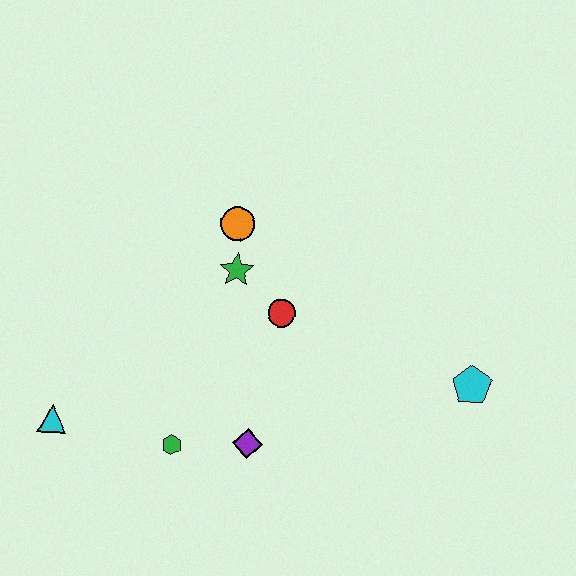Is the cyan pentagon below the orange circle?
Yes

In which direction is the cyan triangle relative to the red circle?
The cyan triangle is to the left of the red circle.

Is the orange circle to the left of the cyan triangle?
No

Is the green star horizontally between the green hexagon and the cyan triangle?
No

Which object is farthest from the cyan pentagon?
The cyan triangle is farthest from the cyan pentagon.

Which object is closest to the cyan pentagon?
The red circle is closest to the cyan pentagon.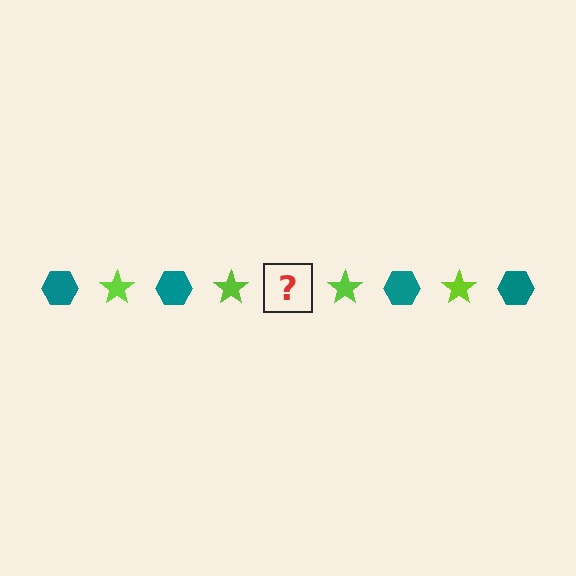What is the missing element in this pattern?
The missing element is a teal hexagon.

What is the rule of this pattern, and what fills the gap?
The rule is that the pattern alternates between teal hexagon and lime star. The gap should be filled with a teal hexagon.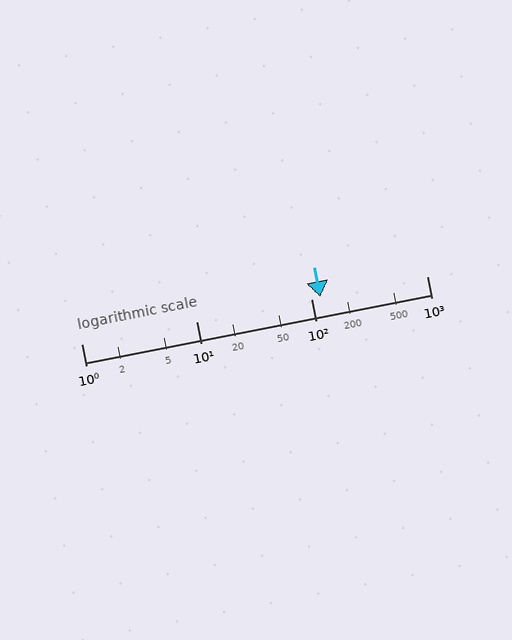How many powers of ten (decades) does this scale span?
The scale spans 3 decades, from 1 to 1000.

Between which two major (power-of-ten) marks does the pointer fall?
The pointer is between 100 and 1000.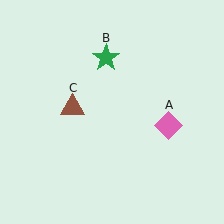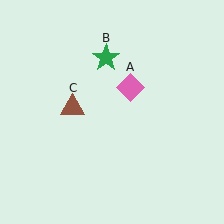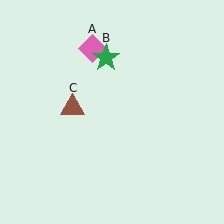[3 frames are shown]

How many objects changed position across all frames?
1 object changed position: pink diamond (object A).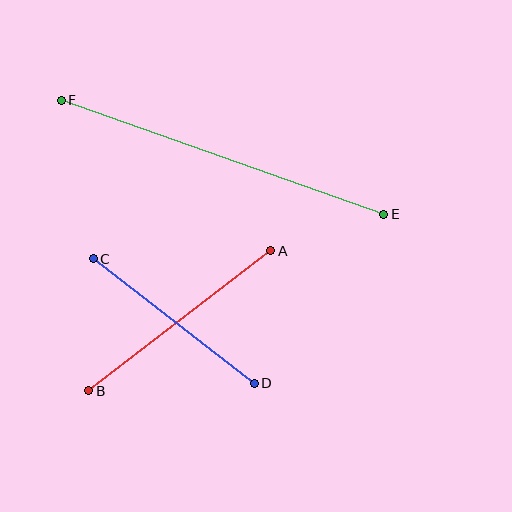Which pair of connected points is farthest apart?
Points E and F are farthest apart.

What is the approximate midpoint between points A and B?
The midpoint is at approximately (180, 321) pixels.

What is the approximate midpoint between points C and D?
The midpoint is at approximately (174, 321) pixels.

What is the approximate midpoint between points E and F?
The midpoint is at approximately (223, 157) pixels.